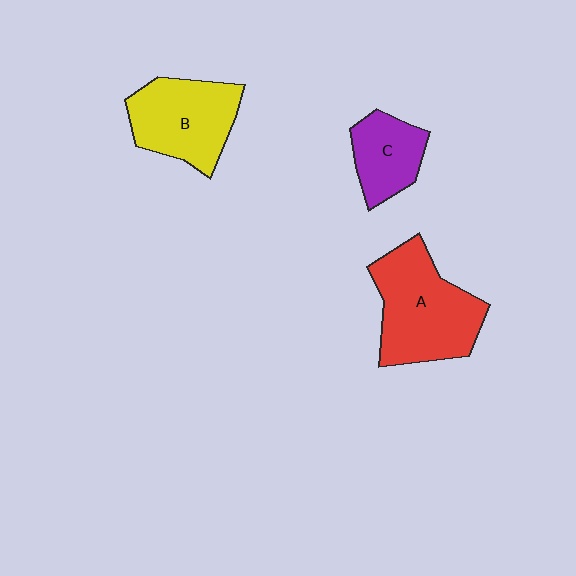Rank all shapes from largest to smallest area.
From largest to smallest: A (red), B (yellow), C (purple).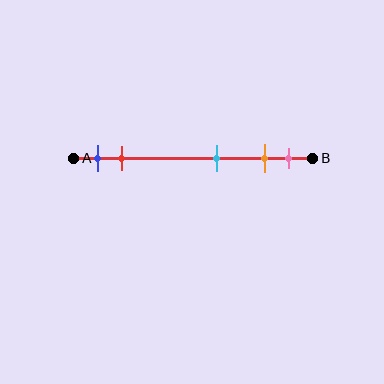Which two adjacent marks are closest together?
The orange and pink marks are the closest adjacent pair.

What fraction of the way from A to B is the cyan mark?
The cyan mark is approximately 60% (0.6) of the way from A to B.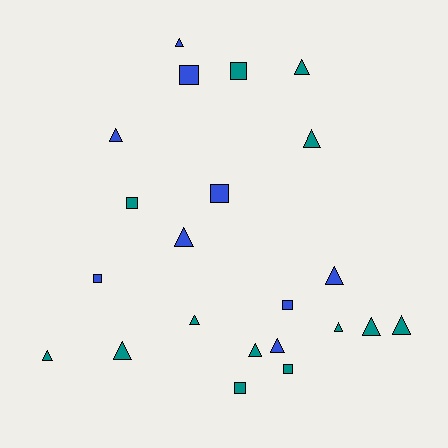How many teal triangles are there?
There are 9 teal triangles.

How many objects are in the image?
There are 22 objects.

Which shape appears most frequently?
Triangle, with 14 objects.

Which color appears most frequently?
Teal, with 13 objects.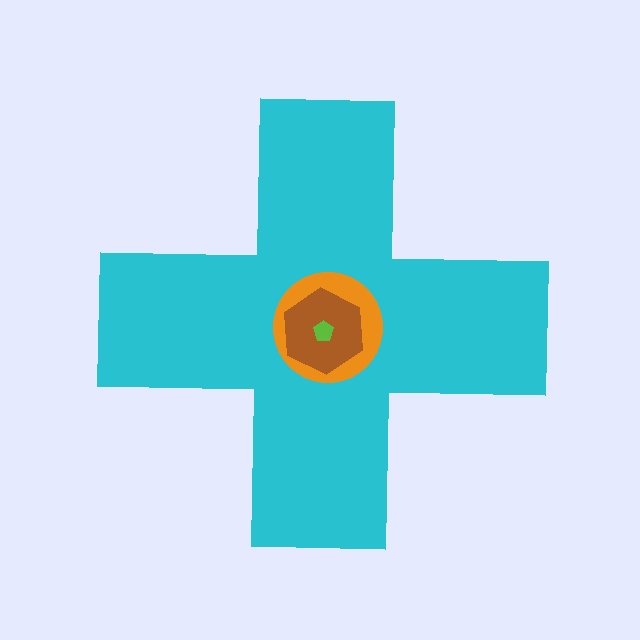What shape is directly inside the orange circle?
The brown hexagon.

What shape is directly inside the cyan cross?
The orange circle.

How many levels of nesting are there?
4.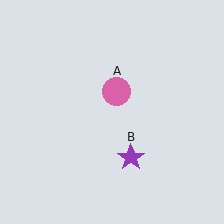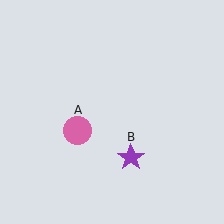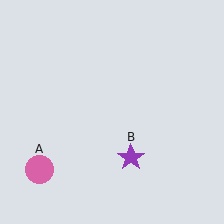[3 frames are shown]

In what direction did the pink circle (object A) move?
The pink circle (object A) moved down and to the left.